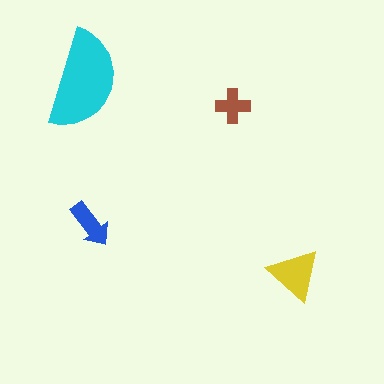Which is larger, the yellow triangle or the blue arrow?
The yellow triangle.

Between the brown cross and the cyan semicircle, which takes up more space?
The cyan semicircle.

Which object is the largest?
The cyan semicircle.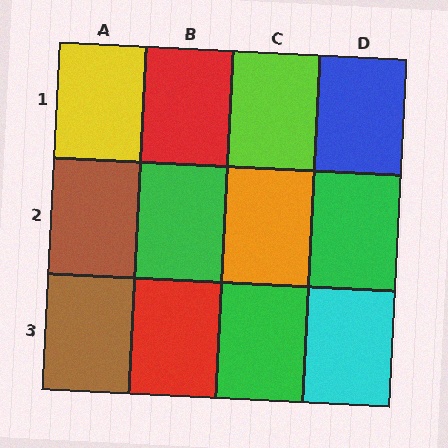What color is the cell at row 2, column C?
Orange.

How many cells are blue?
1 cell is blue.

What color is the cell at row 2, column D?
Green.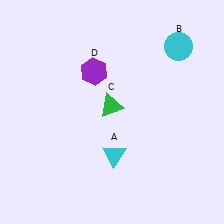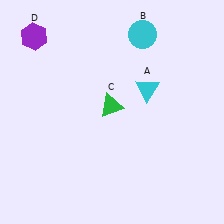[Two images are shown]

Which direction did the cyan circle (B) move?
The cyan circle (B) moved left.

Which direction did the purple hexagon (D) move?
The purple hexagon (D) moved left.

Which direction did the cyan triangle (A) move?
The cyan triangle (A) moved up.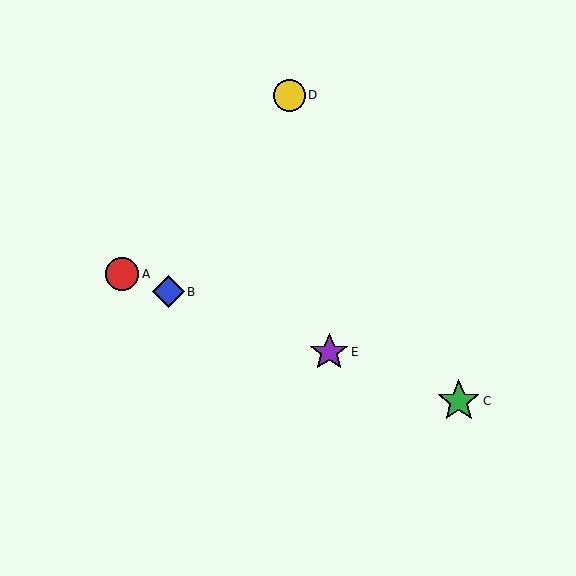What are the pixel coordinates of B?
Object B is at (168, 292).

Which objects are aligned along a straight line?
Objects A, B, C, E are aligned along a straight line.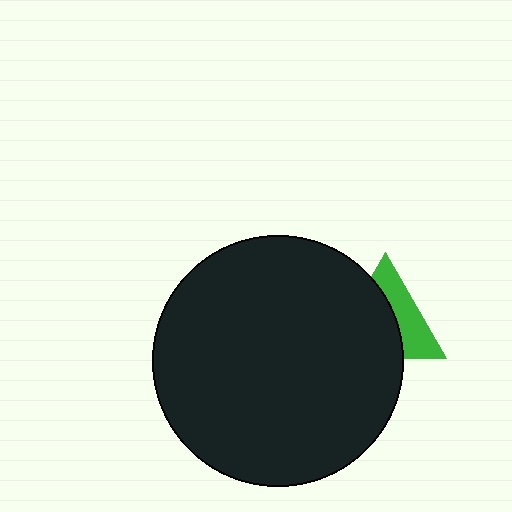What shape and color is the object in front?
The object in front is a black circle.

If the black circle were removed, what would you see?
You would see the complete green triangle.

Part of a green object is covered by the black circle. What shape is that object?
It is a triangle.